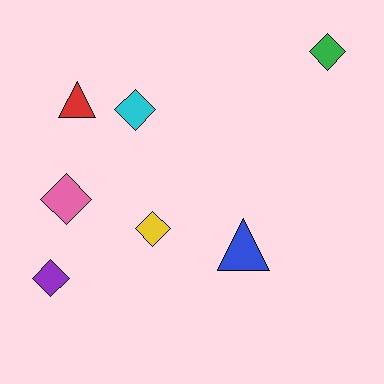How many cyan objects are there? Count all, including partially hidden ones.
There is 1 cyan object.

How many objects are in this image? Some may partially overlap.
There are 7 objects.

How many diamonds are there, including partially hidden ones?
There are 5 diamonds.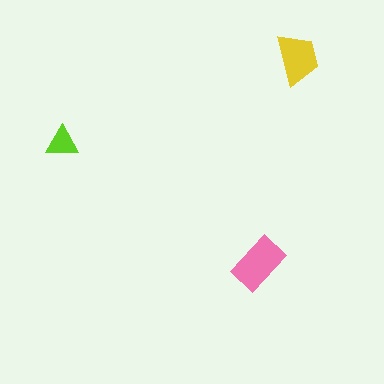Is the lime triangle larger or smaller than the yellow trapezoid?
Smaller.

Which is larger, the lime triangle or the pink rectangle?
The pink rectangle.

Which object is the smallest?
The lime triangle.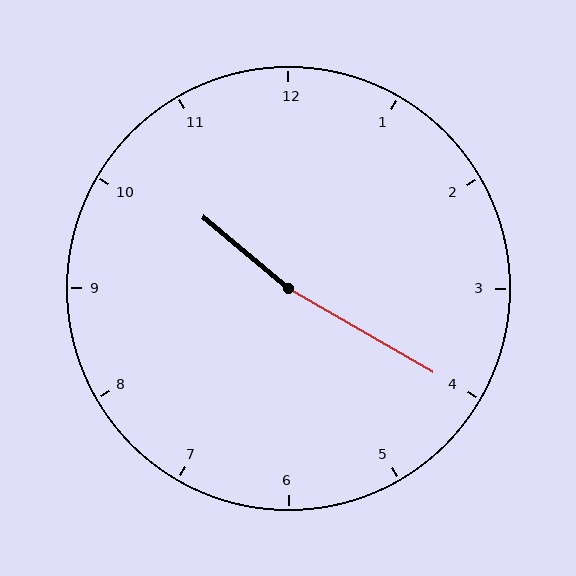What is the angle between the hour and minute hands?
Approximately 170 degrees.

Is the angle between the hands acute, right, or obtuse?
It is obtuse.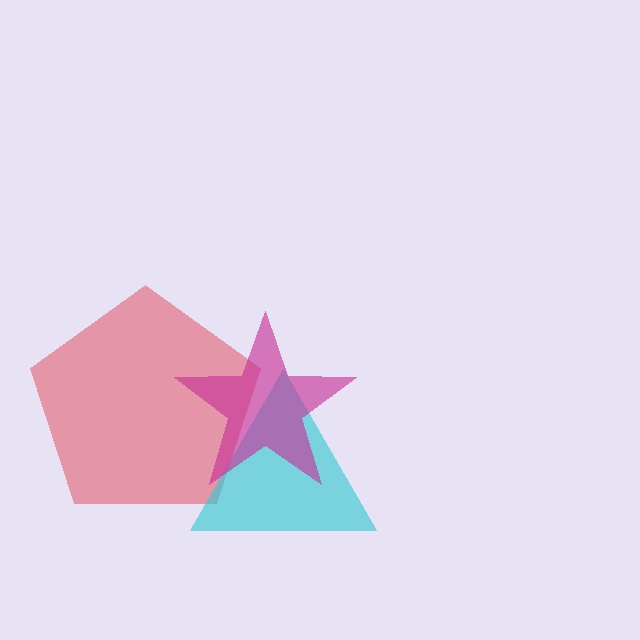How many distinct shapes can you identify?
There are 3 distinct shapes: a red pentagon, a cyan triangle, a magenta star.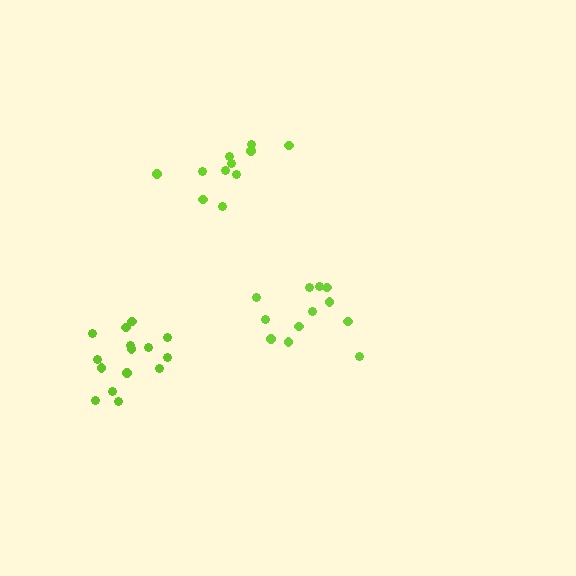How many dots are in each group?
Group 1: 11 dots, Group 2: 15 dots, Group 3: 12 dots (38 total).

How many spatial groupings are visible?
There are 3 spatial groupings.